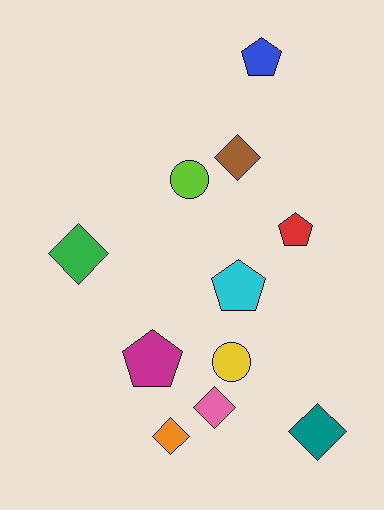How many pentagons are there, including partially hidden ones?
There are 4 pentagons.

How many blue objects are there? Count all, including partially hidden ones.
There is 1 blue object.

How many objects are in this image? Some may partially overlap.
There are 11 objects.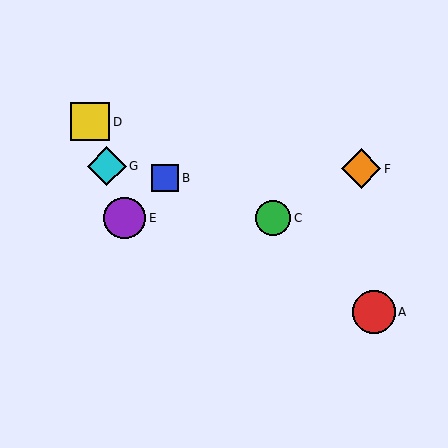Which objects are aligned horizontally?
Objects C, E are aligned horizontally.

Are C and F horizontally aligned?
No, C is at y≈218 and F is at y≈169.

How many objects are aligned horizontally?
2 objects (C, E) are aligned horizontally.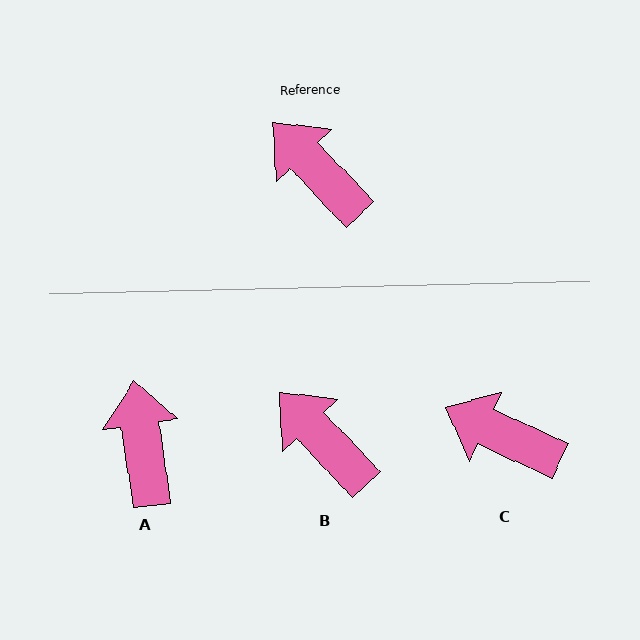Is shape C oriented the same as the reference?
No, it is off by about 22 degrees.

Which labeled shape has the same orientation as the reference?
B.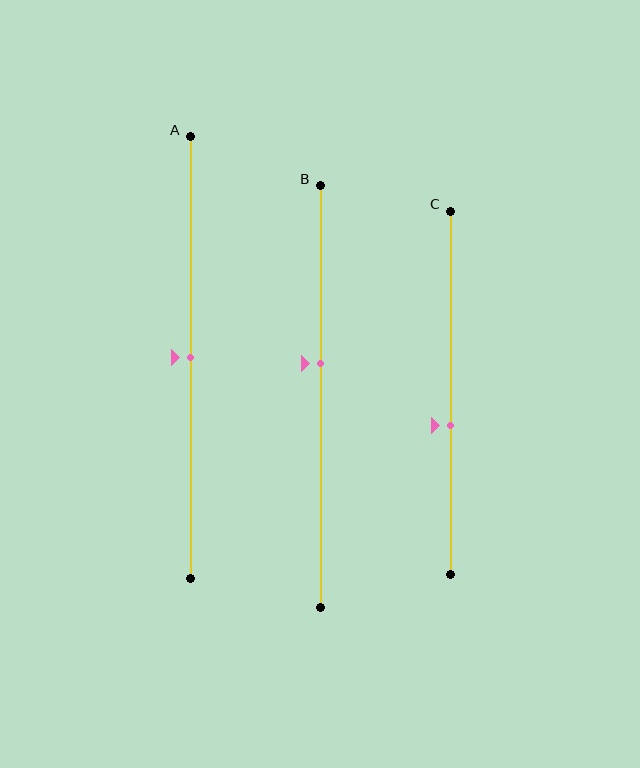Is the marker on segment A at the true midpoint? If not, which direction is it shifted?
Yes, the marker on segment A is at the true midpoint.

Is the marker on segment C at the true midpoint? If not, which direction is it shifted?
No, the marker on segment C is shifted downward by about 9% of the segment length.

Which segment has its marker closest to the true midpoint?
Segment A has its marker closest to the true midpoint.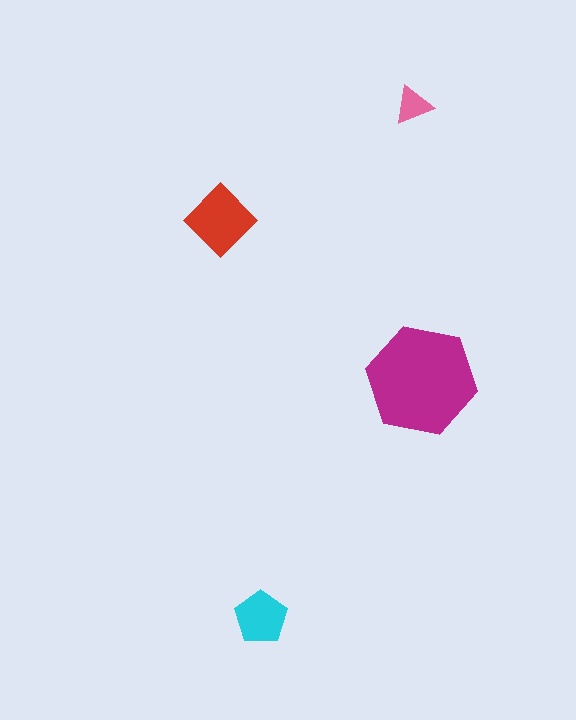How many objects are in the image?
There are 4 objects in the image.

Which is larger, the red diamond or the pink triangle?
The red diamond.